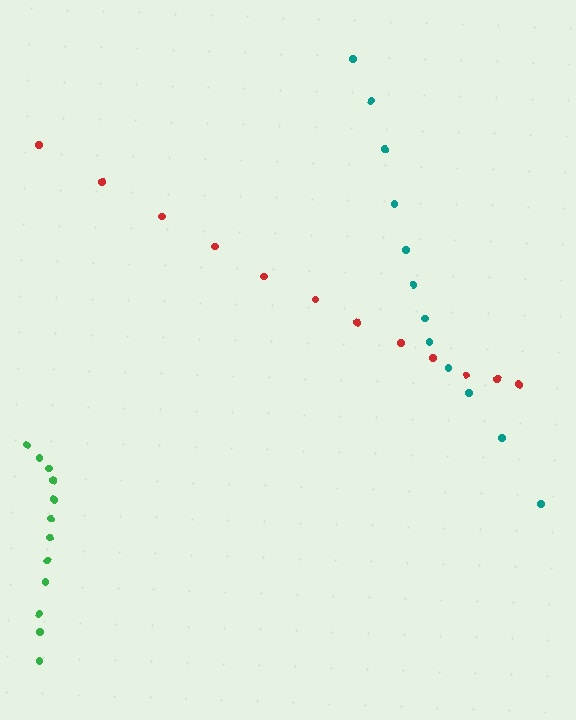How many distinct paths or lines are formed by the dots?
There are 3 distinct paths.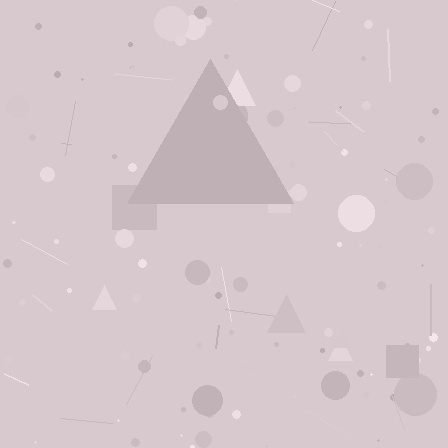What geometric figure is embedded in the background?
A triangle is embedded in the background.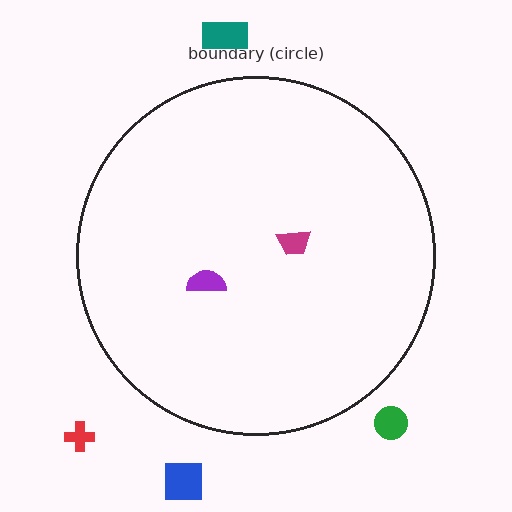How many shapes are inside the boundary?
2 inside, 4 outside.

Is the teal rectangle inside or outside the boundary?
Outside.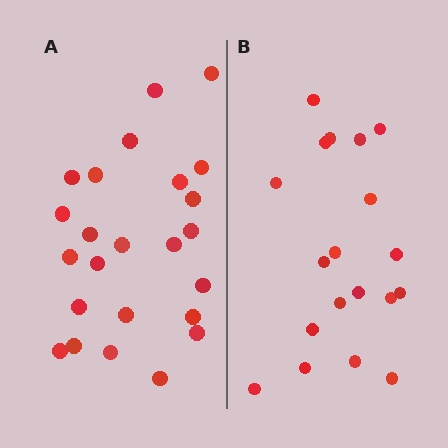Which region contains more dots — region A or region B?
Region A (the left region) has more dots.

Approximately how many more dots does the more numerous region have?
Region A has about 5 more dots than region B.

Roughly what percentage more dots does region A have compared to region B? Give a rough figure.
About 25% more.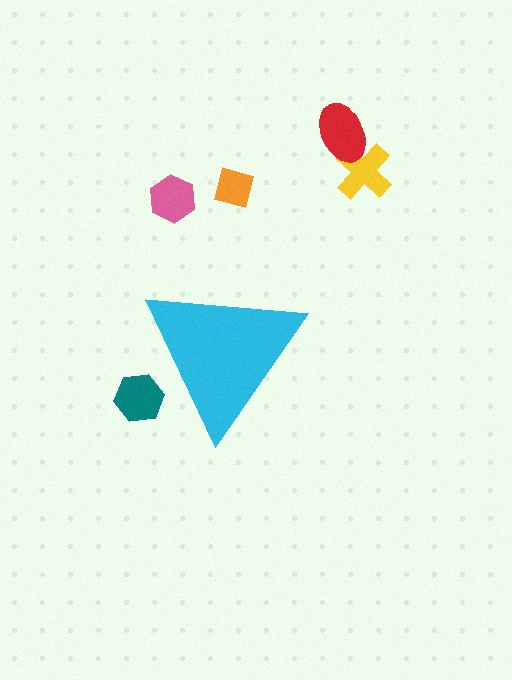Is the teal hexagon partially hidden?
Yes, the teal hexagon is partially hidden behind the cyan triangle.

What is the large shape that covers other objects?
A cyan triangle.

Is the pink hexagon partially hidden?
No, the pink hexagon is fully visible.